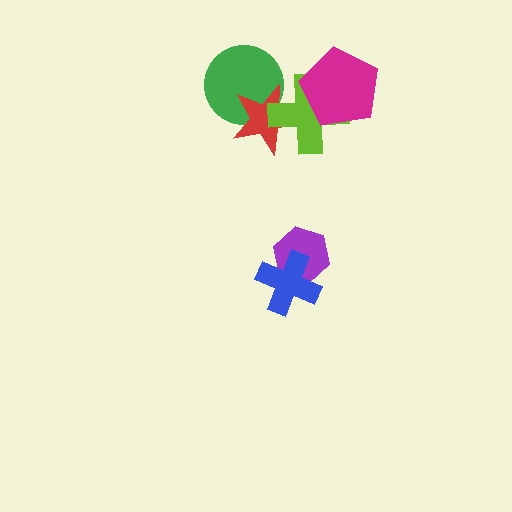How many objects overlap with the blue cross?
1 object overlaps with the blue cross.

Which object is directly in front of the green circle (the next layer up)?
The red star is directly in front of the green circle.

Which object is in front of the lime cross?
The magenta pentagon is in front of the lime cross.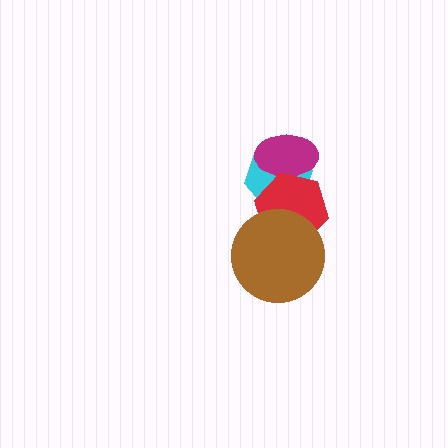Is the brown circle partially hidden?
No, no other shape covers it.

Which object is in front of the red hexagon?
The brown circle is in front of the red hexagon.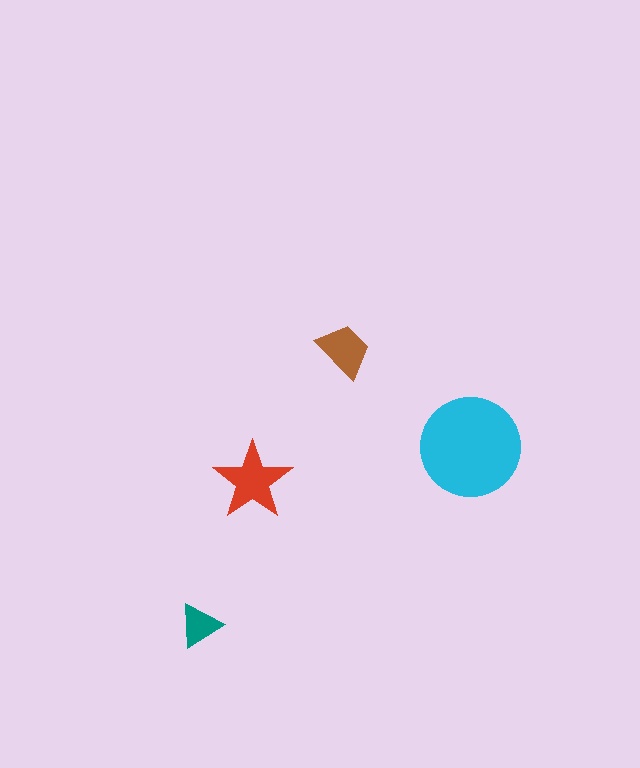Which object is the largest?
The cyan circle.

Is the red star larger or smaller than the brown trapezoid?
Larger.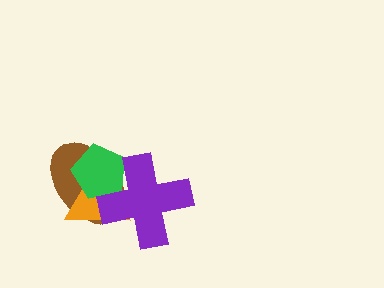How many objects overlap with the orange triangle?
3 objects overlap with the orange triangle.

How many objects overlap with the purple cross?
3 objects overlap with the purple cross.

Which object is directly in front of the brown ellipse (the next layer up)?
The orange triangle is directly in front of the brown ellipse.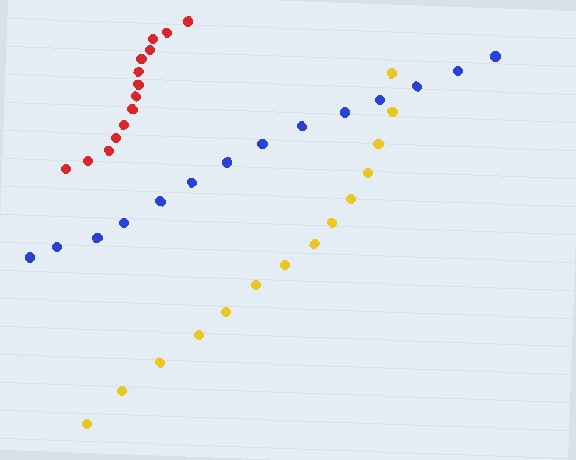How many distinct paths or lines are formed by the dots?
There are 3 distinct paths.